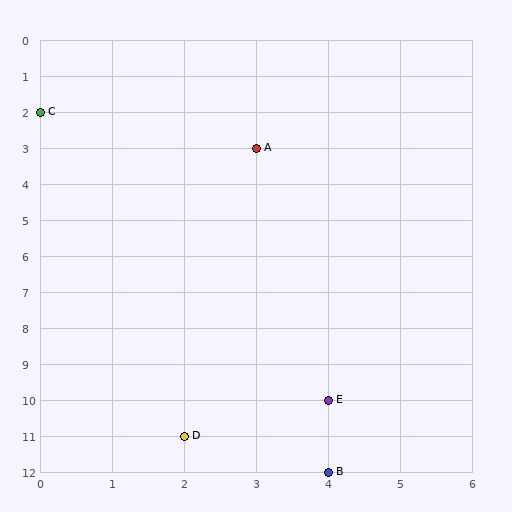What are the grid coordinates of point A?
Point A is at grid coordinates (3, 3).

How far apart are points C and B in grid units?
Points C and B are 4 columns and 10 rows apart (about 10.8 grid units diagonally).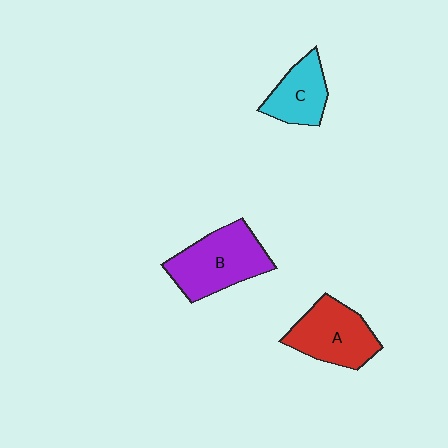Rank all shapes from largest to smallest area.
From largest to smallest: B (purple), A (red), C (cyan).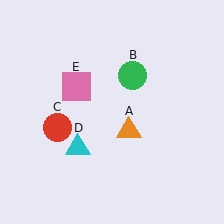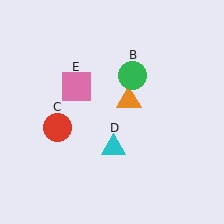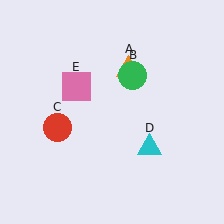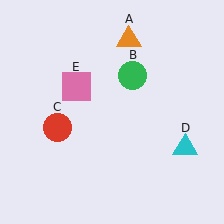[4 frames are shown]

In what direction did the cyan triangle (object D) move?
The cyan triangle (object D) moved right.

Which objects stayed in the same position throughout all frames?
Green circle (object B) and red circle (object C) and pink square (object E) remained stationary.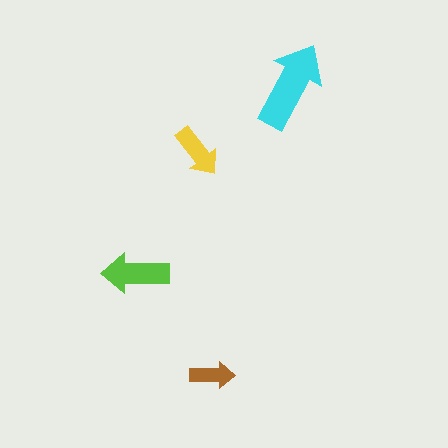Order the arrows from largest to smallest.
the cyan one, the lime one, the yellow one, the brown one.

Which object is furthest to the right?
The cyan arrow is rightmost.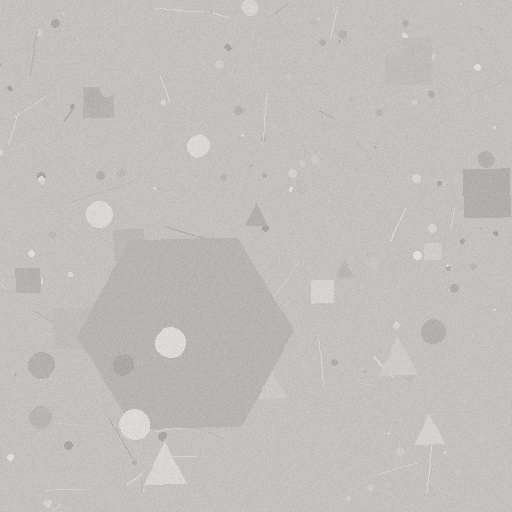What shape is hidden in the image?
A hexagon is hidden in the image.